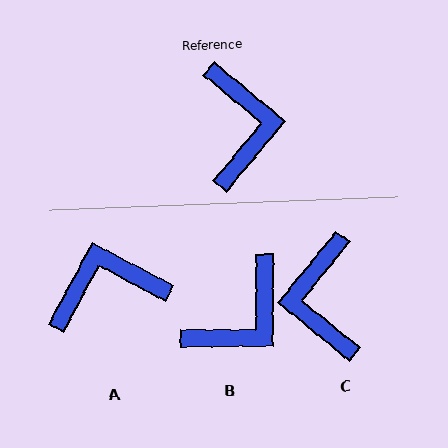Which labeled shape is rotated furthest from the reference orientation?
C, about 179 degrees away.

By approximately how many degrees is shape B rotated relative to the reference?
Approximately 50 degrees clockwise.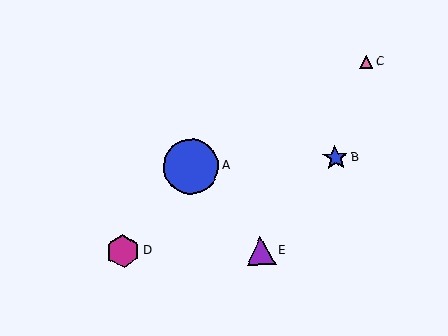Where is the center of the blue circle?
The center of the blue circle is at (191, 167).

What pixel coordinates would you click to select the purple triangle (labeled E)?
Click at (261, 251) to select the purple triangle E.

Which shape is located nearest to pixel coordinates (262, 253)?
The purple triangle (labeled E) at (261, 251) is nearest to that location.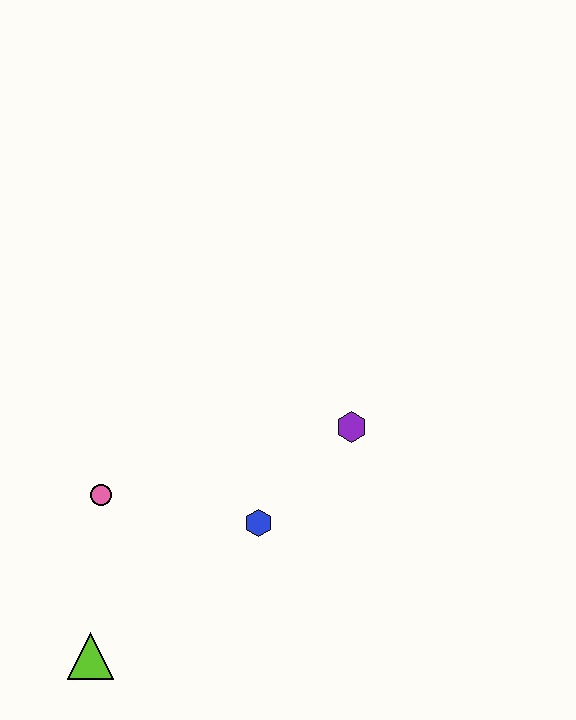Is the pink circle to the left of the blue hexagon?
Yes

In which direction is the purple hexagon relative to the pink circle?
The purple hexagon is to the right of the pink circle.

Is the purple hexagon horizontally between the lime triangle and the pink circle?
No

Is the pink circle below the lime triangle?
No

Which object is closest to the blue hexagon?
The purple hexagon is closest to the blue hexagon.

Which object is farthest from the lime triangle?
The purple hexagon is farthest from the lime triangle.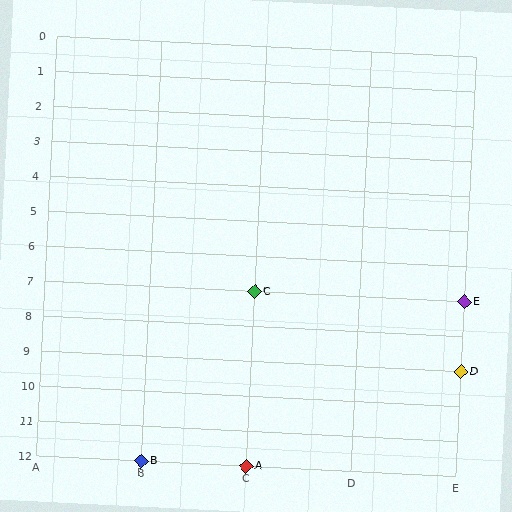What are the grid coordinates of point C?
Point C is at grid coordinates (C, 7).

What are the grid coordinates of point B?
Point B is at grid coordinates (B, 12).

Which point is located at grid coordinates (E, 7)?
Point E is at (E, 7).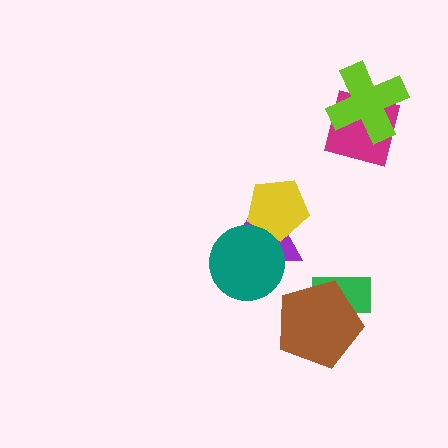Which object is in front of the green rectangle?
The brown pentagon is in front of the green rectangle.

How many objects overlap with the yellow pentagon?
2 objects overlap with the yellow pentagon.